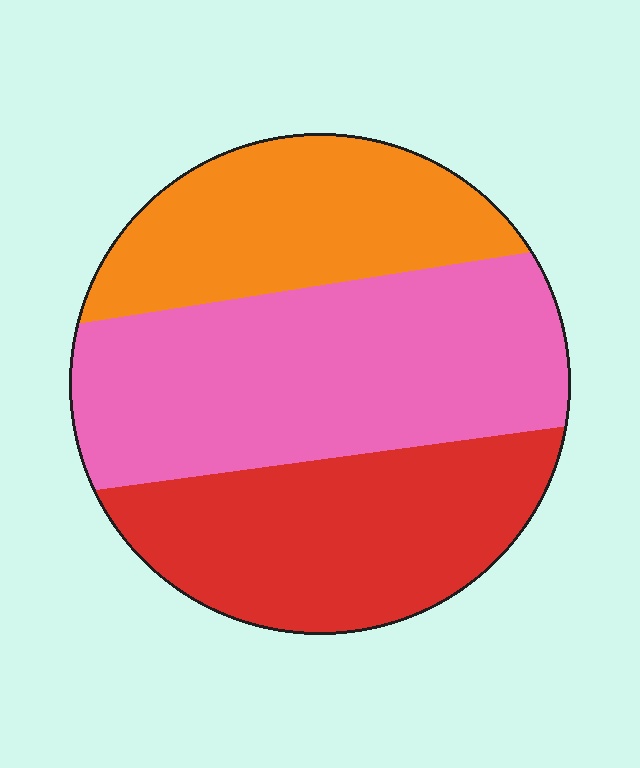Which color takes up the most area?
Pink, at roughly 45%.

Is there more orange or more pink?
Pink.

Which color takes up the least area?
Orange, at roughly 25%.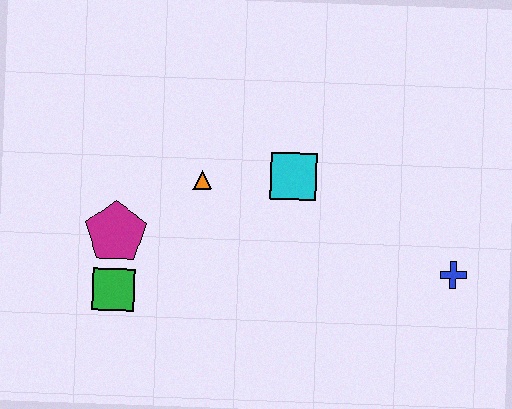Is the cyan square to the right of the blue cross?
No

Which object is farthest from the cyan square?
The green square is farthest from the cyan square.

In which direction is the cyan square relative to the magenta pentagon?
The cyan square is to the right of the magenta pentagon.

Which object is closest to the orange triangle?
The cyan square is closest to the orange triangle.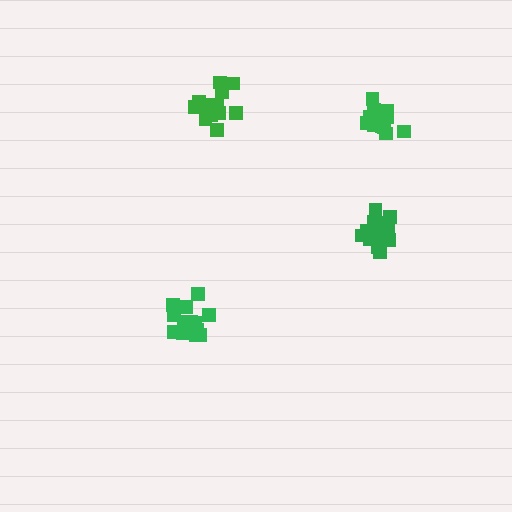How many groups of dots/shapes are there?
There are 4 groups.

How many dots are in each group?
Group 1: 15 dots, Group 2: 12 dots, Group 3: 18 dots, Group 4: 14 dots (59 total).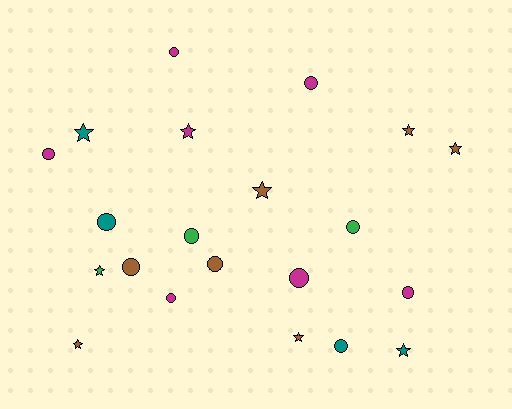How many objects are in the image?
There are 21 objects.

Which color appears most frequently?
Brown, with 7 objects.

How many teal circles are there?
There are 2 teal circles.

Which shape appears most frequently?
Circle, with 12 objects.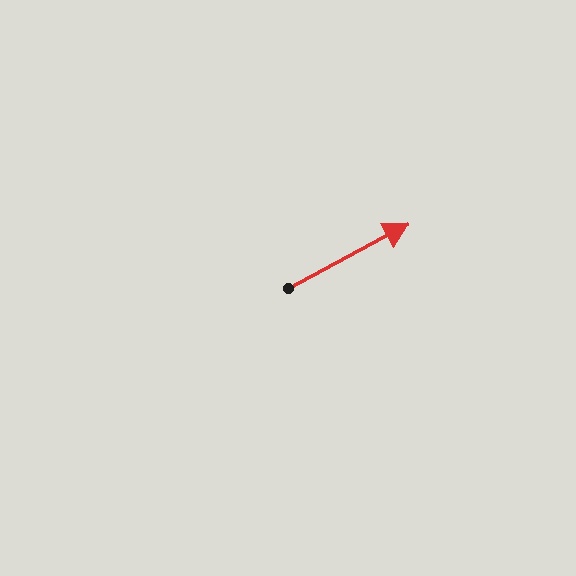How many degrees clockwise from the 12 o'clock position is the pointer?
Approximately 62 degrees.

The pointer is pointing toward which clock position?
Roughly 2 o'clock.